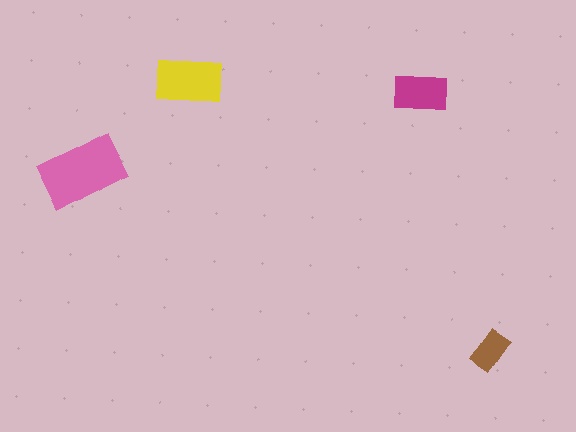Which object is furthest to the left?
The pink rectangle is leftmost.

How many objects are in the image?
There are 4 objects in the image.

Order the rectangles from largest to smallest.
the pink one, the yellow one, the magenta one, the brown one.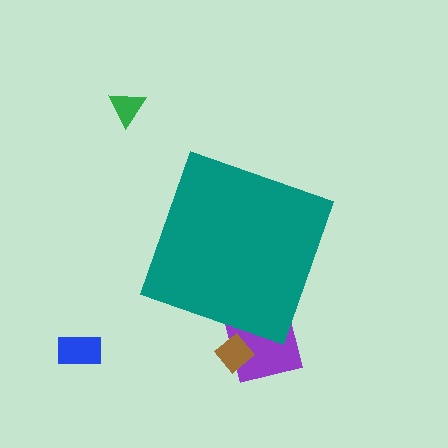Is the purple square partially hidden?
Yes, the purple square is partially hidden behind the teal diamond.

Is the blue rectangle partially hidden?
No, the blue rectangle is fully visible.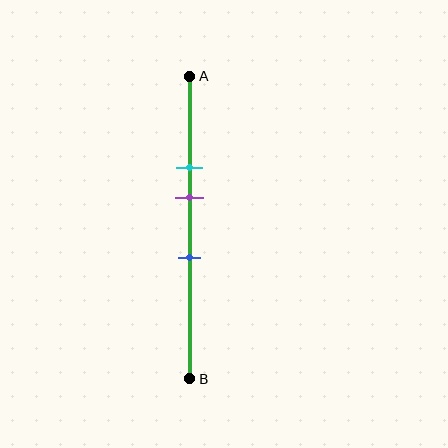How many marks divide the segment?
There are 3 marks dividing the segment.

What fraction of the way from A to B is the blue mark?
The blue mark is approximately 60% (0.6) of the way from A to B.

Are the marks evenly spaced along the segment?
Yes, the marks are approximately evenly spaced.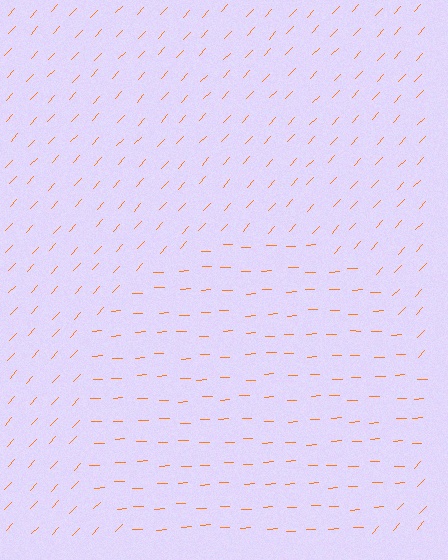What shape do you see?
I see a circle.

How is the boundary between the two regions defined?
The boundary is defined purely by a change in line orientation (approximately 45 degrees difference). All lines are the same color and thickness.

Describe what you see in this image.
The image is filled with small orange line segments. A circle region in the image has lines oriented differently from the surrounding lines, creating a visible texture boundary.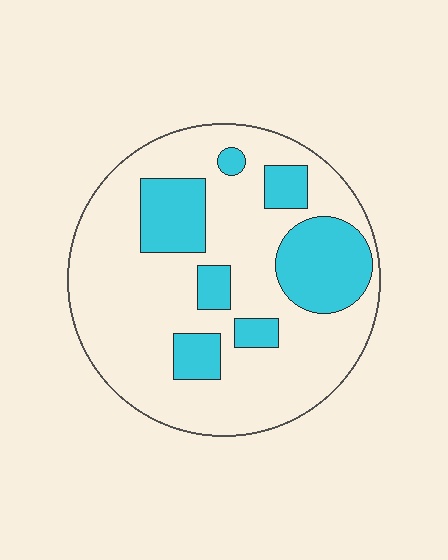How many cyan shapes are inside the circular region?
7.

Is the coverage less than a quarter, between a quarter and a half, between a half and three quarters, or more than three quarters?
Between a quarter and a half.